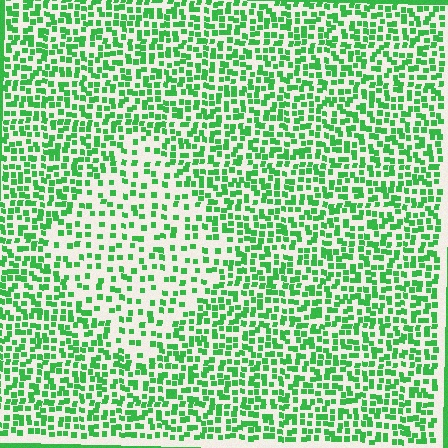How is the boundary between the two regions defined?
The boundary is defined by a change in element density (approximately 2.0x ratio). All elements are the same color, size, and shape.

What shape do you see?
I see a diamond.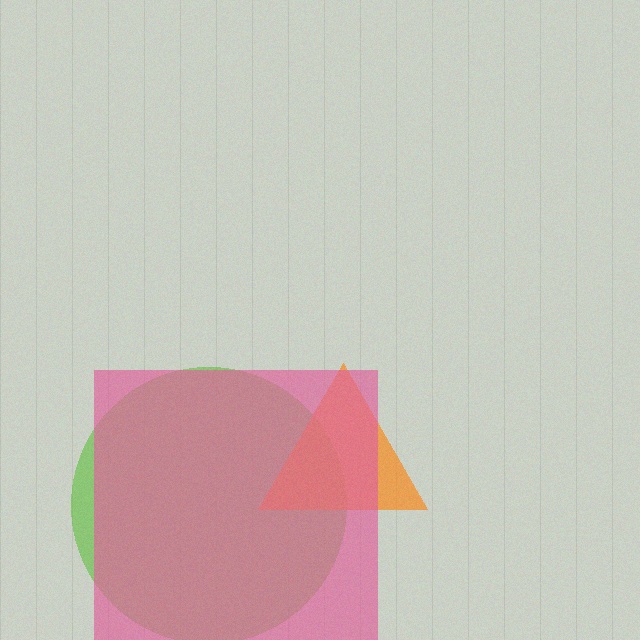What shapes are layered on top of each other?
The layered shapes are: a lime circle, an orange triangle, a pink square.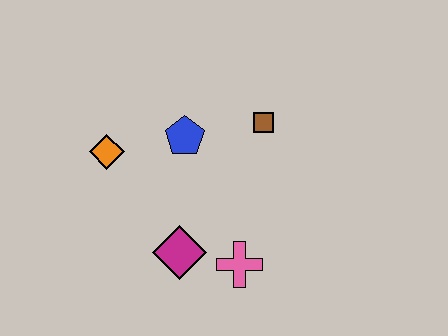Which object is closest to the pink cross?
The magenta diamond is closest to the pink cross.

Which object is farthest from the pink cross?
The orange diamond is farthest from the pink cross.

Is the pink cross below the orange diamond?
Yes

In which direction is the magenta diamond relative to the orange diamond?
The magenta diamond is below the orange diamond.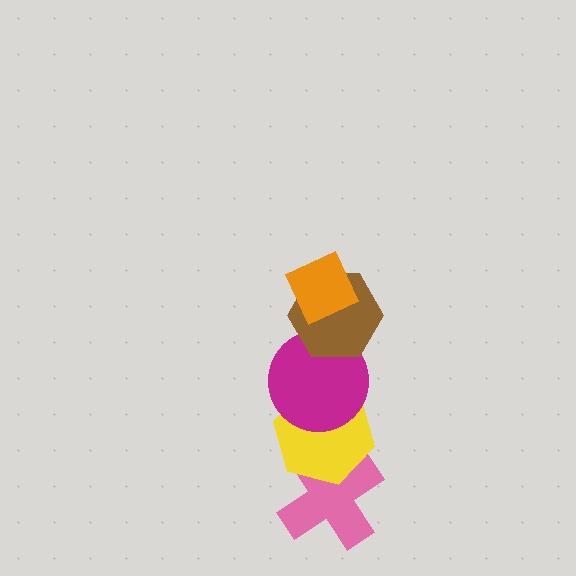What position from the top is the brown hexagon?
The brown hexagon is 2nd from the top.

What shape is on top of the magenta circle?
The brown hexagon is on top of the magenta circle.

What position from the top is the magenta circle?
The magenta circle is 3rd from the top.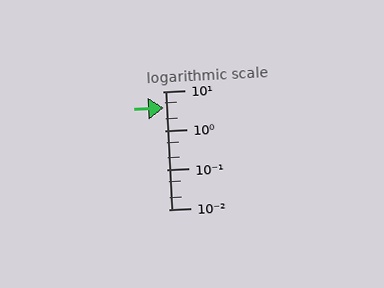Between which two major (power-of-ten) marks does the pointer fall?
The pointer is between 1 and 10.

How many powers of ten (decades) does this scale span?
The scale spans 3 decades, from 0.01 to 10.